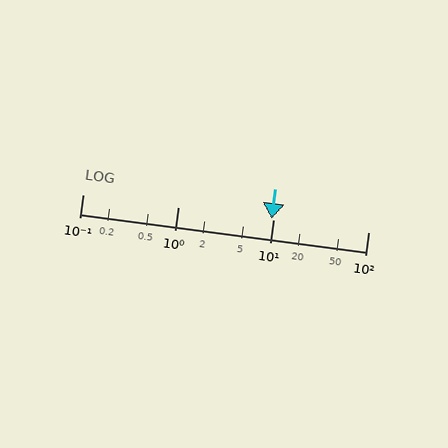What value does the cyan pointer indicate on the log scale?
The pointer indicates approximately 9.6.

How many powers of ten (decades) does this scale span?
The scale spans 3 decades, from 0.1 to 100.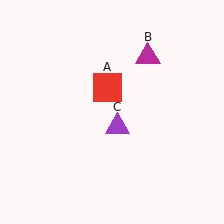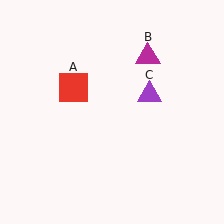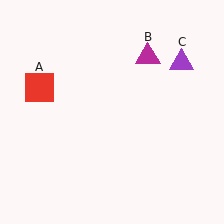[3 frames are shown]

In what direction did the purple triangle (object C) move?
The purple triangle (object C) moved up and to the right.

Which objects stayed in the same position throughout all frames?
Magenta triangle (object B) remained stationary.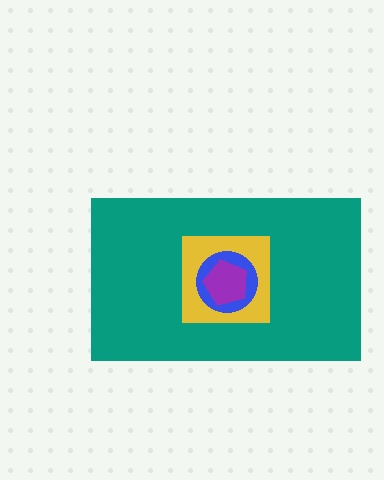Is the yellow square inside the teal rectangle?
Yes.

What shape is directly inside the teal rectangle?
The yellow square.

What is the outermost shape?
The teal rectangle.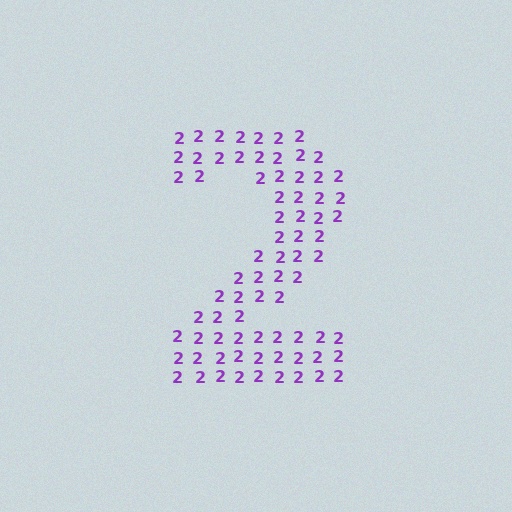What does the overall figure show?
The overall figure shows the digit 2.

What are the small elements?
The small elements are digit 2's.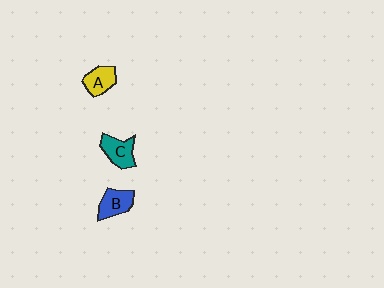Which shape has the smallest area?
Shape A (yellow).